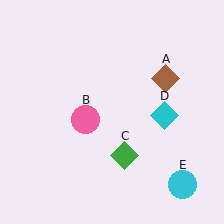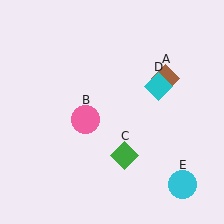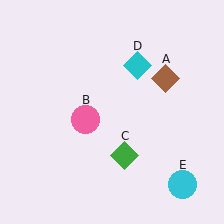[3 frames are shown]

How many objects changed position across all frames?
1 object changed position: cyan diamond (object D).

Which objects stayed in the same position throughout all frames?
Brown diamond (object A) and pink circle (object B) and green diamond (object C) and cyan circle (object E) remained stationary.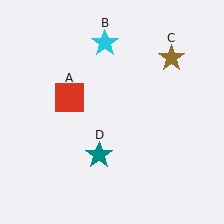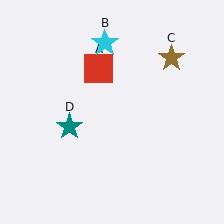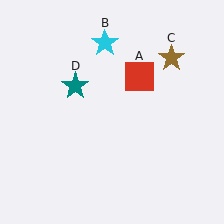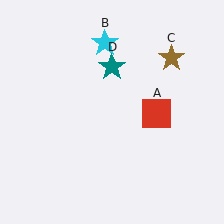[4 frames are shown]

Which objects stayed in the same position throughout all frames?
Cyan star (object B) and brown star (object C) remained stationary.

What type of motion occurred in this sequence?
The red square (object A), teal star (object D) rotated clockwise around the center of the scene.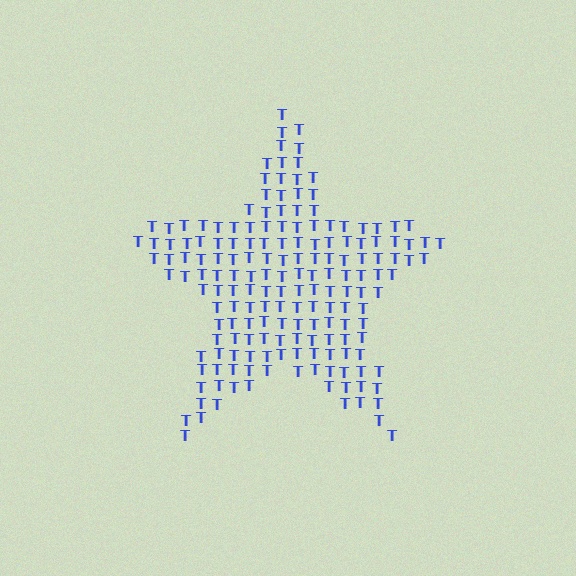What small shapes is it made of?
It is made of small letter T's.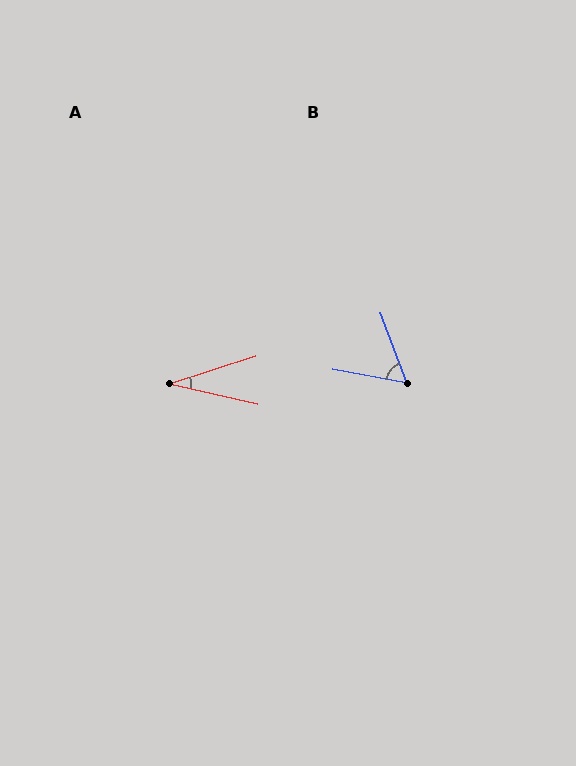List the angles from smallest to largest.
A (31°), B (59°).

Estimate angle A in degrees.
Approximately 31 degrees.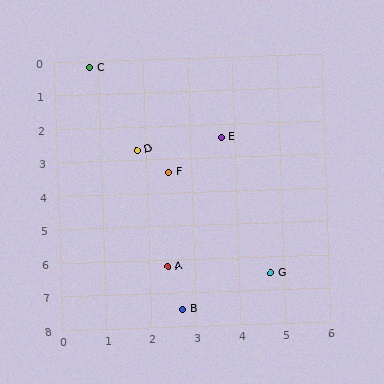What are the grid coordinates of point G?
Point G is at approximately (4.7, 6.5).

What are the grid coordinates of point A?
Point A is at approximately (2.4, 6.2).